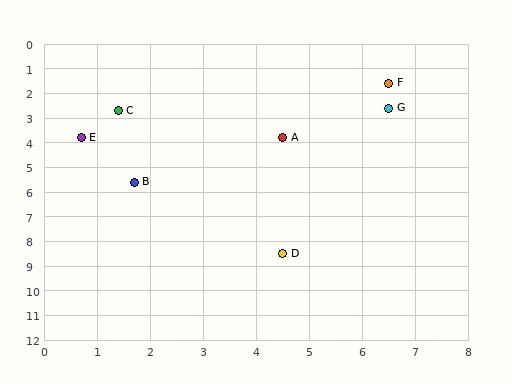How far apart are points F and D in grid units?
Points F and D are about 7.2 grid units apart.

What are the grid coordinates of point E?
Point E is at approximately (0.7, 3.8).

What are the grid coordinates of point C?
Point C is at approximately (1.4, 2.7).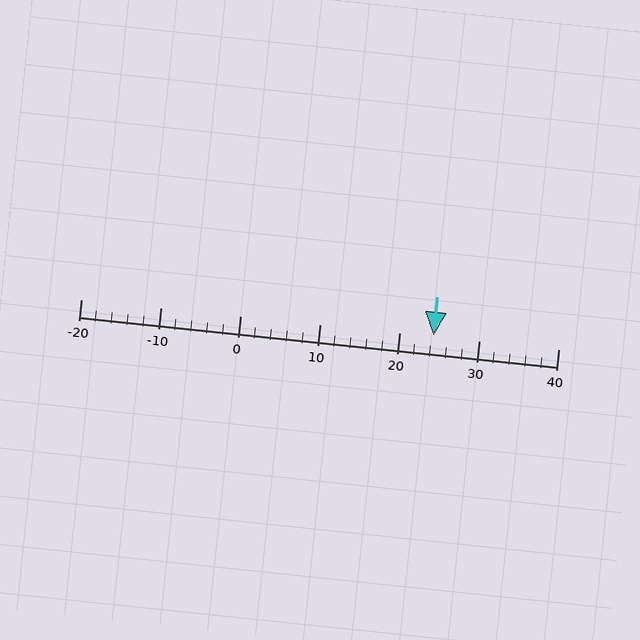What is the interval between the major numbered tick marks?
The major tick marks are spaced 10 units apart.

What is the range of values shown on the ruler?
The ruler shows values from -20 to 40.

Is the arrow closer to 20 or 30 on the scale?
The arrow is closer to 20.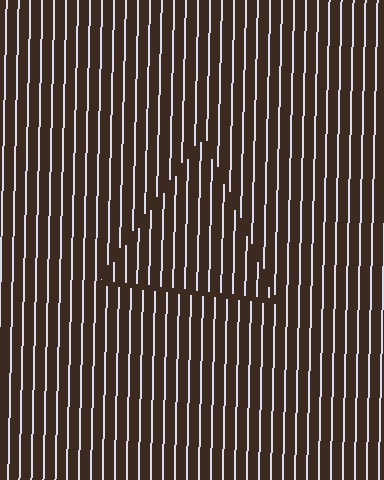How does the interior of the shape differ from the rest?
The interior of the shape contains the same grating, shifted by half a period — the contour is defined by the phase discontinuity where line-ends from the inner and outer gratings abut.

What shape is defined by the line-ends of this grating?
An illusory triangle. The interior of the shape contains the same grating, shifted by half a period — the contour is defined by the phase discontinuity where line-ends from the inner and outer gratings abut.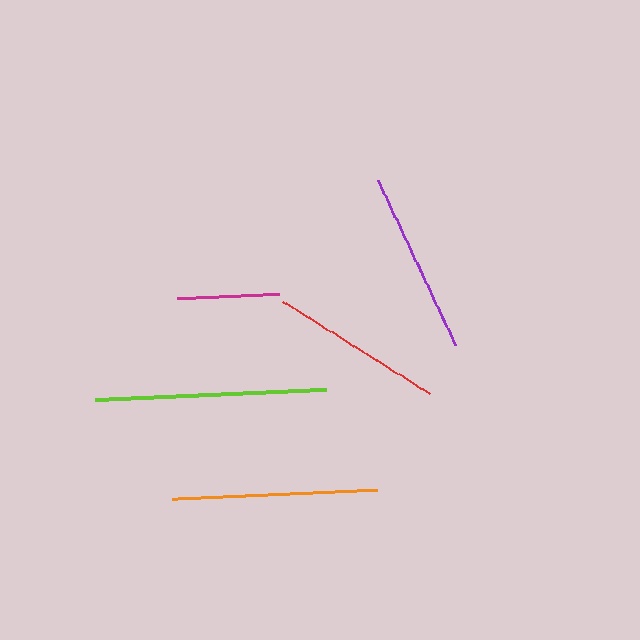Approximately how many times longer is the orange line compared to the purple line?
The orange line is approximately 1.1 times the length of the purple line.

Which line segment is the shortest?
The magenta line is the shortest at approximately 102 pixels.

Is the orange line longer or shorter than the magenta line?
The orange line is longer than the magenta line.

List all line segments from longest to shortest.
From longest to shortest: lime, orange, purple, red, magenta.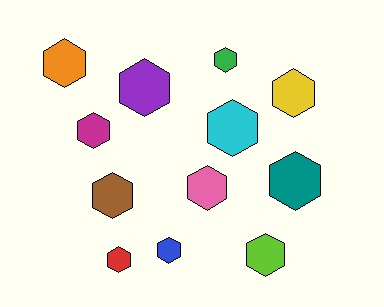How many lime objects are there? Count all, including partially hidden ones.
There is 1 lime object.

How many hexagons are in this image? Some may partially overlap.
There are 12 hexagons.